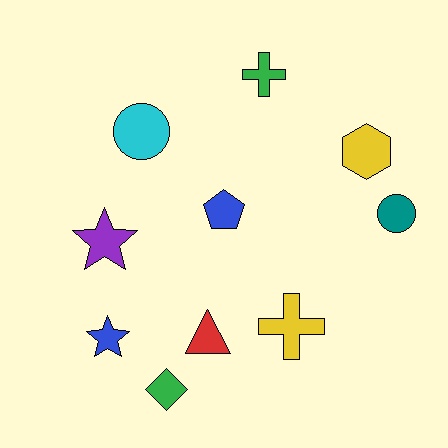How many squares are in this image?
There are no squares.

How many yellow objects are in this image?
There are 2 yellow objects.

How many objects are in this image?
There are 10 objects.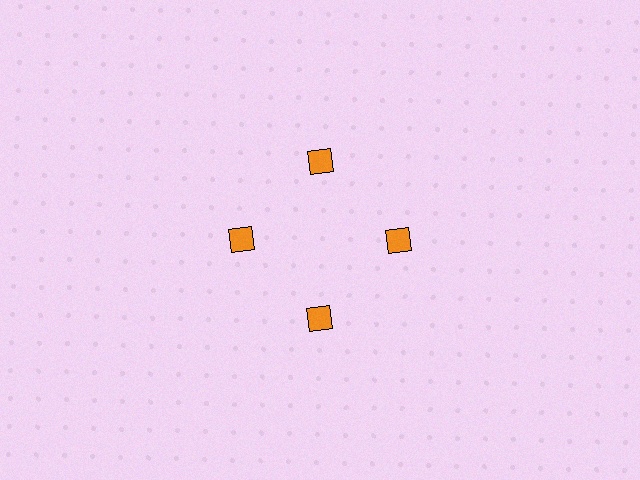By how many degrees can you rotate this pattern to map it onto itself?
The pattern maps onto itself every 90 degrees of rotation.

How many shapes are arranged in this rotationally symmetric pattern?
There are 4 shapes, arranged in 4 groups of 1.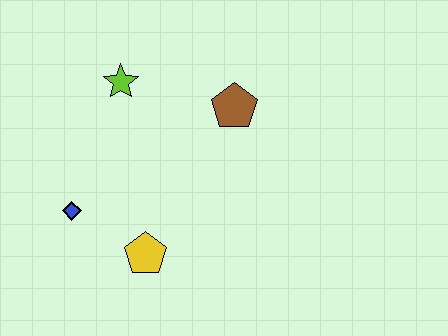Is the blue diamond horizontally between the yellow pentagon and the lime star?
No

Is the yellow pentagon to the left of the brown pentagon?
Yes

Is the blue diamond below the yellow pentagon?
No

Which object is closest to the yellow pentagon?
The blue diamond is closest to the yellow pentagon.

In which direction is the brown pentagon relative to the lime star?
The brown pentagon is to the right of the lime star.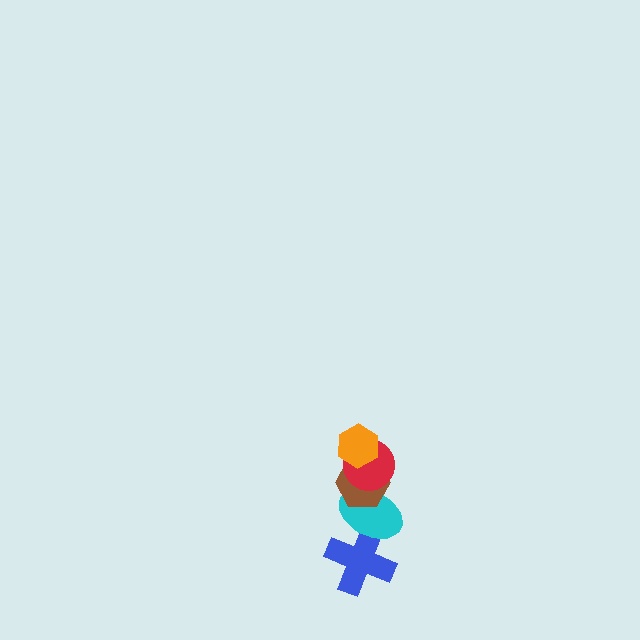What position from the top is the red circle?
The red circle is 2nd from the top.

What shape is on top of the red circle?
The orange hexagon is on top of the red circle.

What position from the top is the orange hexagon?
The orange hexagon is 1st from the top.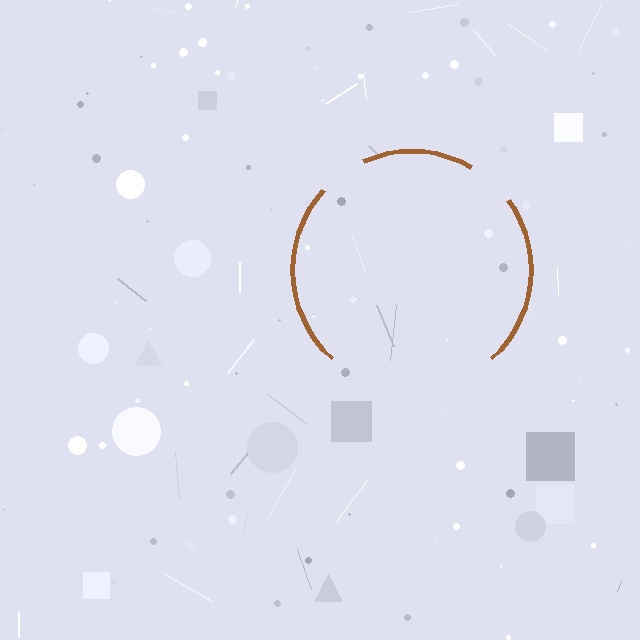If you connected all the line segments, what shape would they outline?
They would outline a circle.